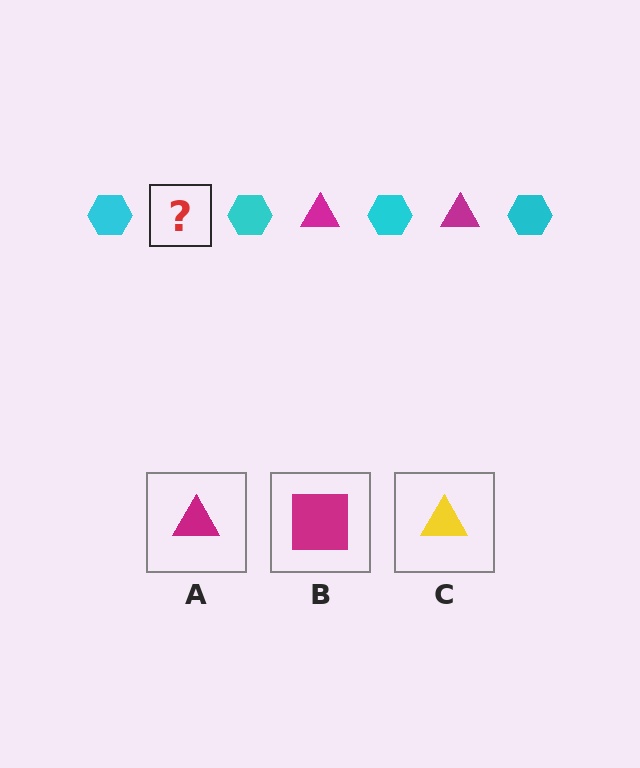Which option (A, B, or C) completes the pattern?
A.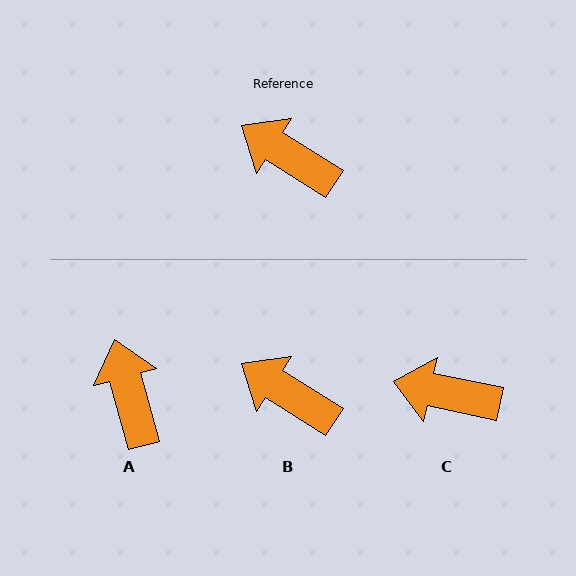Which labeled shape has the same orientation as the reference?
B.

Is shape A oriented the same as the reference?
No, it is off by about 42 degrees.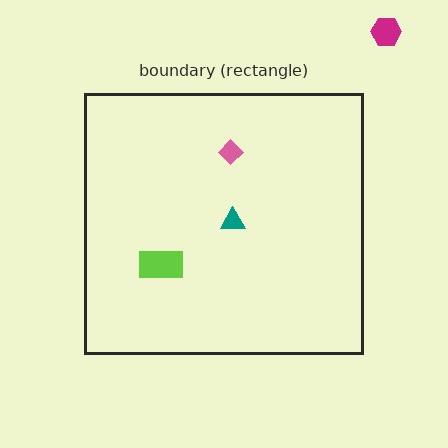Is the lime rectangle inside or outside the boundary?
Inside.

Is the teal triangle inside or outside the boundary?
Inside.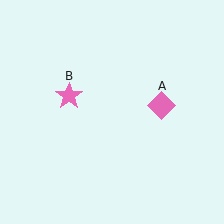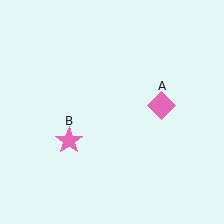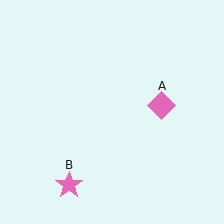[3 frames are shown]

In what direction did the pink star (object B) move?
The pink star (object B) moved down.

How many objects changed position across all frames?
1 object changed position: pink star (object B).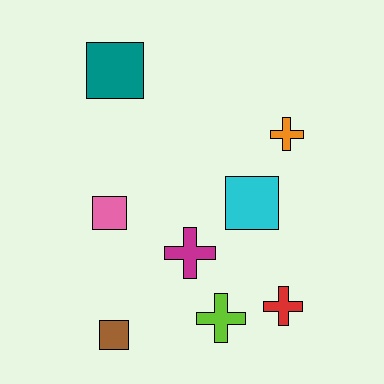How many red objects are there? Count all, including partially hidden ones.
There is 1 red object.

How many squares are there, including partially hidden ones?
There are 4 squares.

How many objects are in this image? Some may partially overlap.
There are 8 objects.